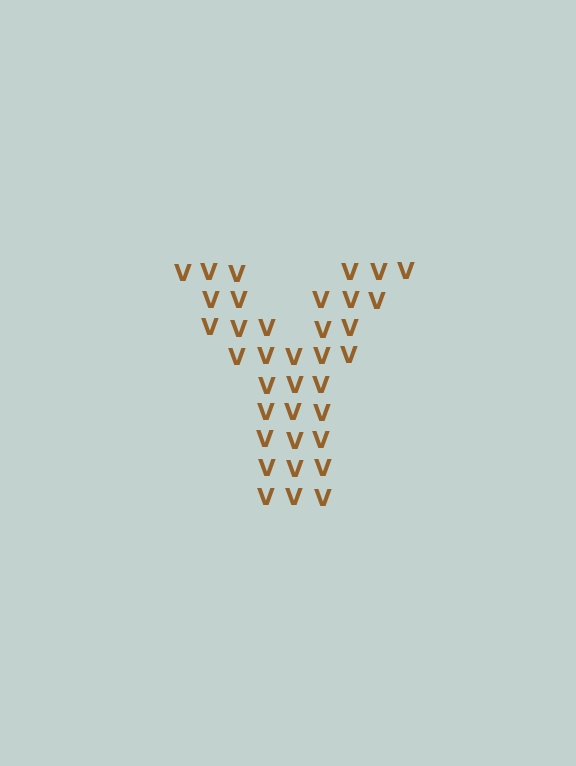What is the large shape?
The large shape is the letter Y.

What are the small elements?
The small elements are letter V's.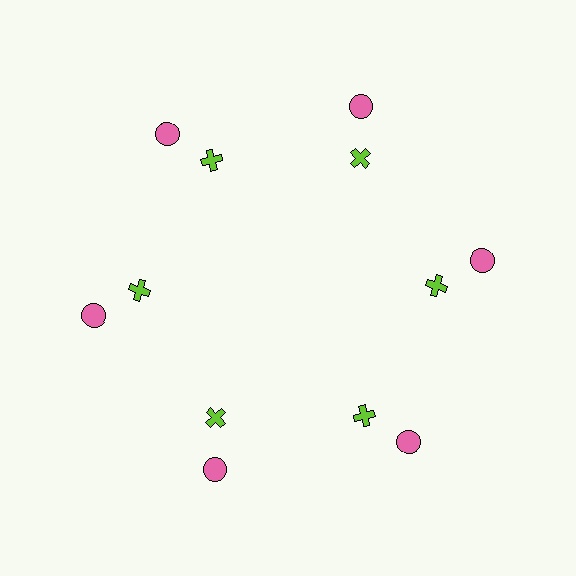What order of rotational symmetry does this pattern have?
This pattern has 6-fold rotational symmetry.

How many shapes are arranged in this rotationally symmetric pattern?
There are 12 shapes, arranged in 6 groups of 2.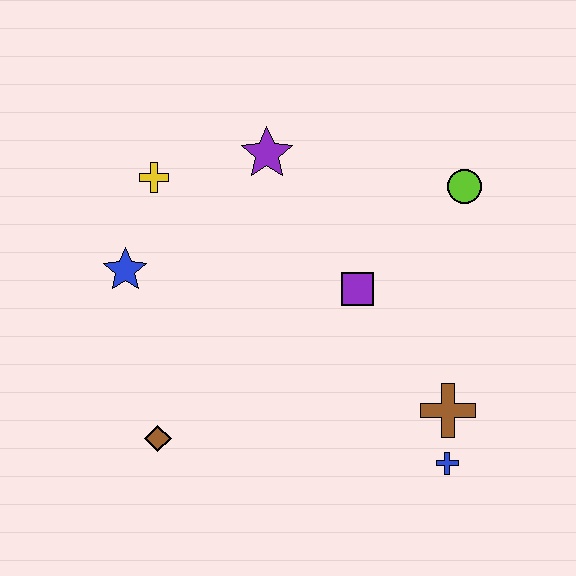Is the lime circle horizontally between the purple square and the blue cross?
No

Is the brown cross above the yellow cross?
No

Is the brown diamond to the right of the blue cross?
No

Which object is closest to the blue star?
The yellow cross is closest to the blue star.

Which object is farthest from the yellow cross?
The blue cross is farthest from the yellow cross.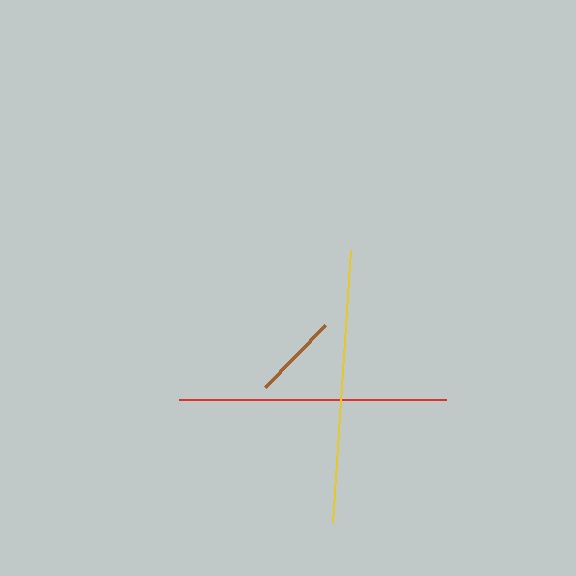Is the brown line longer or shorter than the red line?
The red line is longer than the brown line.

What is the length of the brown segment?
The brown segment is approximately 86 pixels long.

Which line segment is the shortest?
The brown line is the shortest at approximately 86 pixels.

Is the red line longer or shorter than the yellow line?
The yellow line is longer than the red line.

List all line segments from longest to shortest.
From longest to shortest: yellow, red, brown.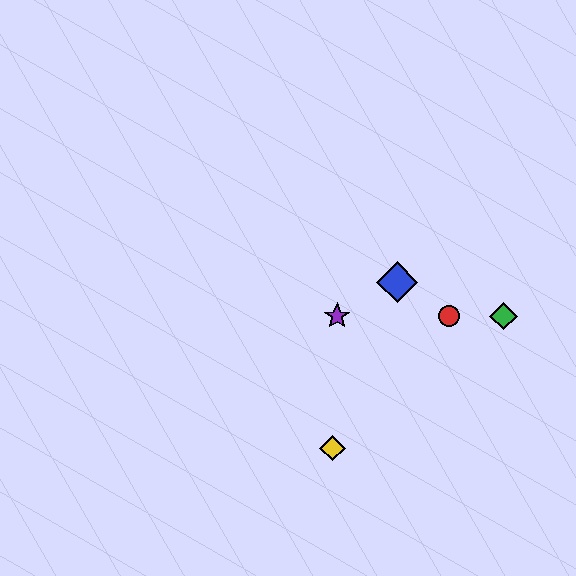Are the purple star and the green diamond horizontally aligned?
Yes, both are at y≈316.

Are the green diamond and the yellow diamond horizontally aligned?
No, the green diamond is at y≈316 and the yellow diamond is at y≈448.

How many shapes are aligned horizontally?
3 shapes (the red circle, the green diamond, the purple star) are aligned horizontally.